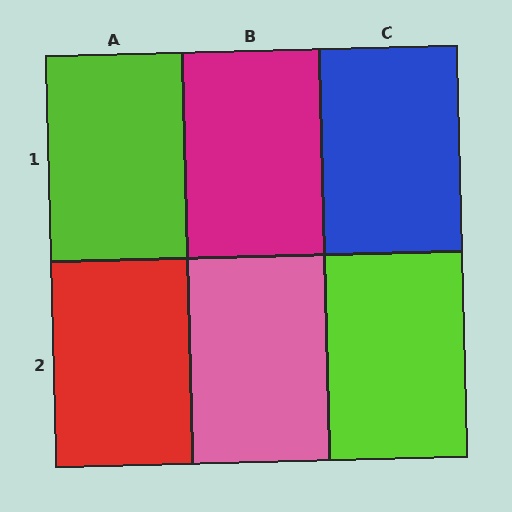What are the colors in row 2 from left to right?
Red, pink, lime.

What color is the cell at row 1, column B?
Magenta.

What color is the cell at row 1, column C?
Blue.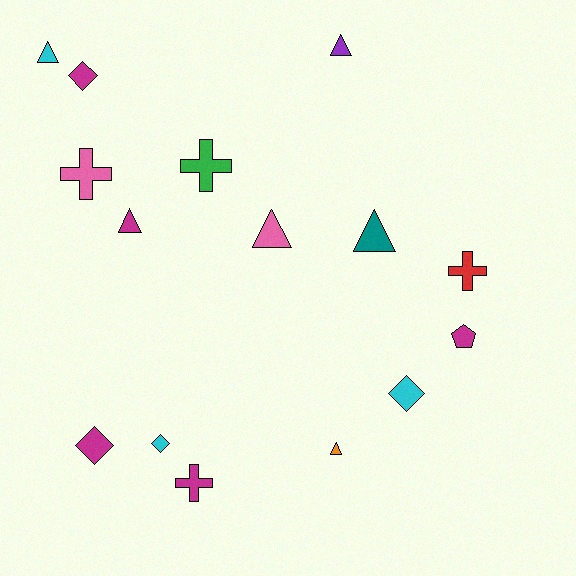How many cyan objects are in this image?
There are 3 cyan objects.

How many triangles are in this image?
There are 6 triangles.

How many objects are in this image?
There are 15 objects.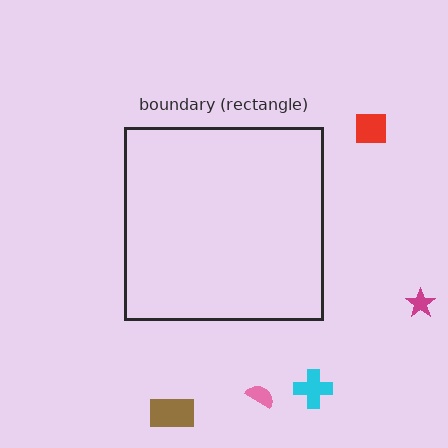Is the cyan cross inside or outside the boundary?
Outside.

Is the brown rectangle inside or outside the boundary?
Outside.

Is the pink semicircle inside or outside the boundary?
Outside.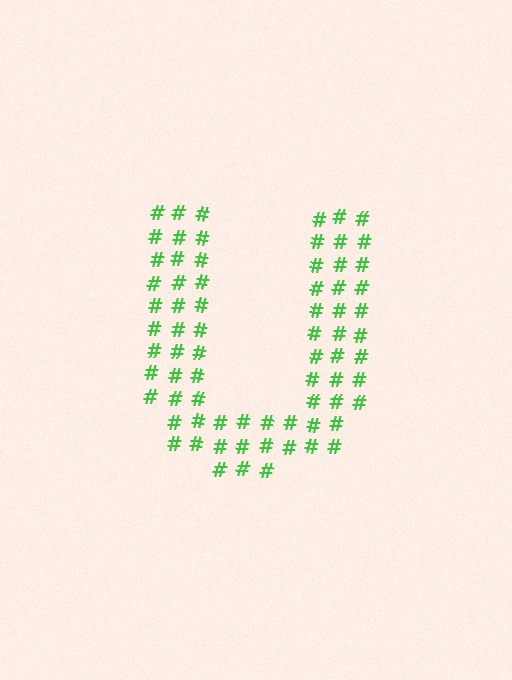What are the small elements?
The small elements are hash symbols.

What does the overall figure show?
The overall figure shows the letter U.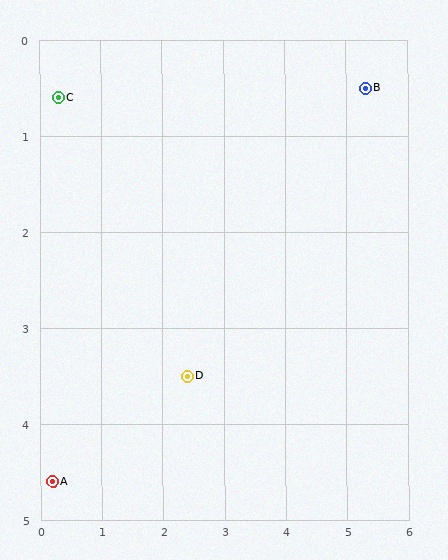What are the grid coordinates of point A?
Point A is at approximately (0.2, 4.6).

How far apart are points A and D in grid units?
Points A and D are about 2.5 grid units apart.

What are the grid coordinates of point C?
Point C is at approximately (0.3, 0.6).